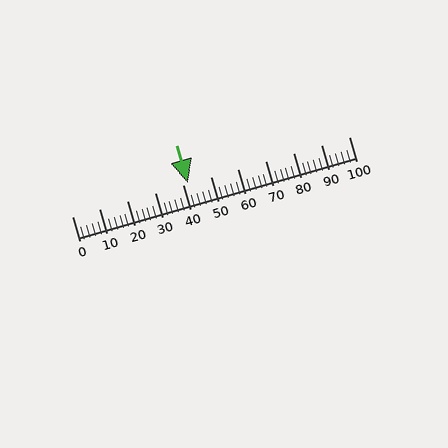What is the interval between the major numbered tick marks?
The major tick marks are spaced 10 units apart.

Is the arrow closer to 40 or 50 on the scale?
The arrow is closer to 40.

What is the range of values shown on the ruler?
The ruler shows values from 0 to 100.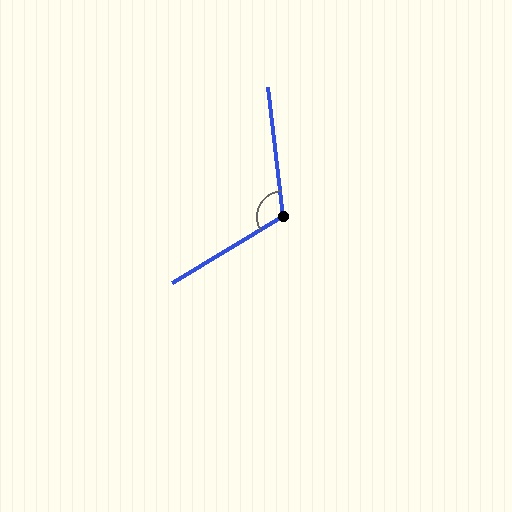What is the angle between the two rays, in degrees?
Approximately 114 degrees.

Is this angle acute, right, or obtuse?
It is obtuse.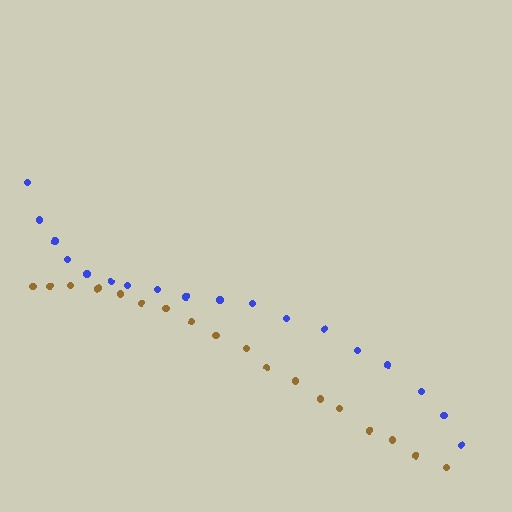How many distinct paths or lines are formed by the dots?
There are 2 distinct paths.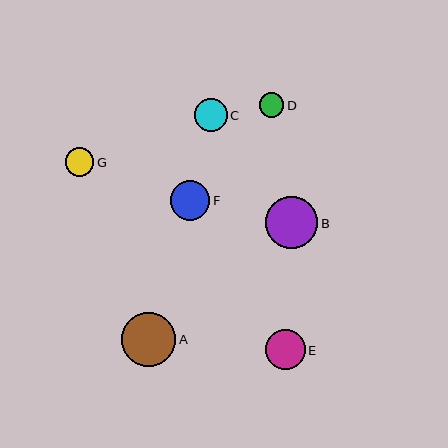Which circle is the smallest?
Circle D is the smallest with a size of approximately 24 pixels.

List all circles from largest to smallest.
From largest to smallest: A, B, E, F, C, G, D.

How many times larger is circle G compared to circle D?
Circle G is approximately 1.2 times the size of circle D.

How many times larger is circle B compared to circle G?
Circle B is approximately 1.8 times the size of circle G.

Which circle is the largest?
Circle A is the largest with a size of approximately 54 pixels.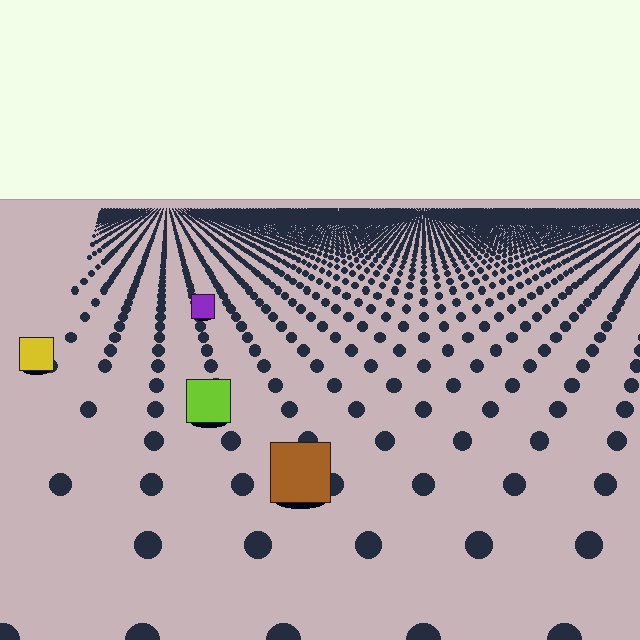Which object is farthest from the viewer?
The purple square is farthest from the viewer. It appears smaller and the ground texture around it is denser.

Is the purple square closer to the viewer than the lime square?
No. The lime square is closer — you can tell from the texture gradient: the ground texture is coarser near it.